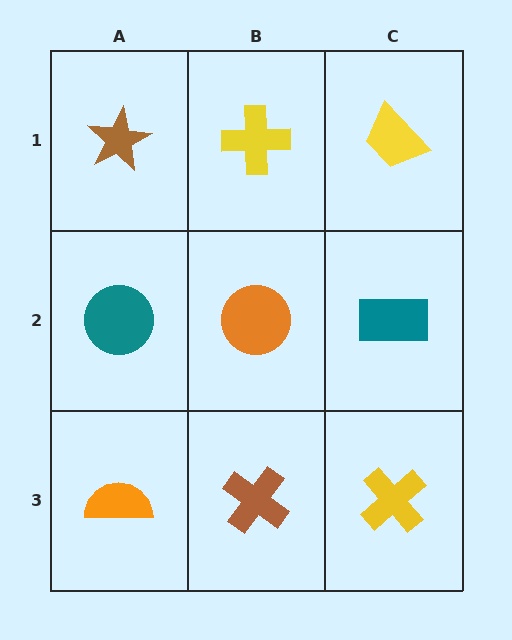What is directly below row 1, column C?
A teal rectangle.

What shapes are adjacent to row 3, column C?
A teal rectangle (row 2, column C), a brown cross (row 3, column B).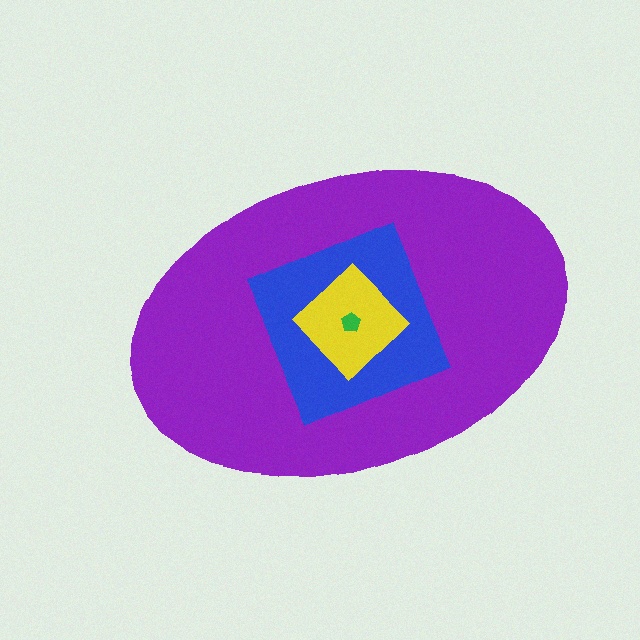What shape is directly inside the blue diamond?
The yellow diamond.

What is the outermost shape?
The purple ellipse.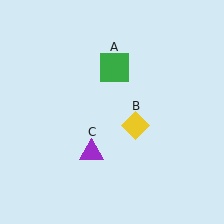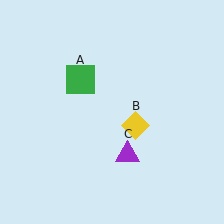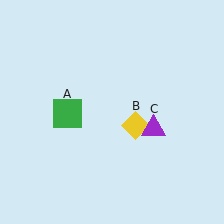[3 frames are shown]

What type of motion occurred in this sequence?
The green square (object A), purple triangle (object C) rotated counterclockwise around the center of the scene.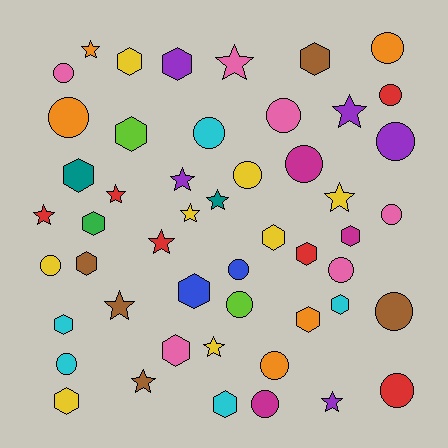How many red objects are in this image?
There are 6 red objects.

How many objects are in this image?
There are 50 objects.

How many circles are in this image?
There are 19 circles.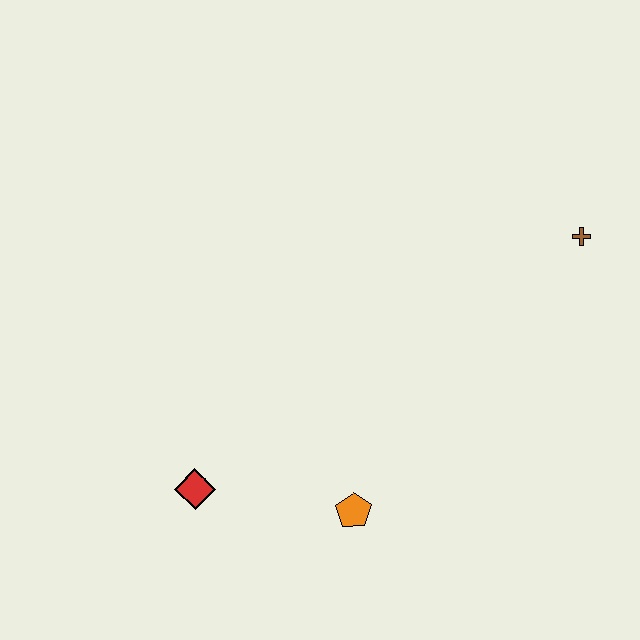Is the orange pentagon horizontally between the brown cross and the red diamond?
Yes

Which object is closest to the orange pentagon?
The red diamond is closest to the orange pentagon.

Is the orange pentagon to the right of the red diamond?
Yes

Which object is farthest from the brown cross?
The red diamond is farthest from the brown cross.